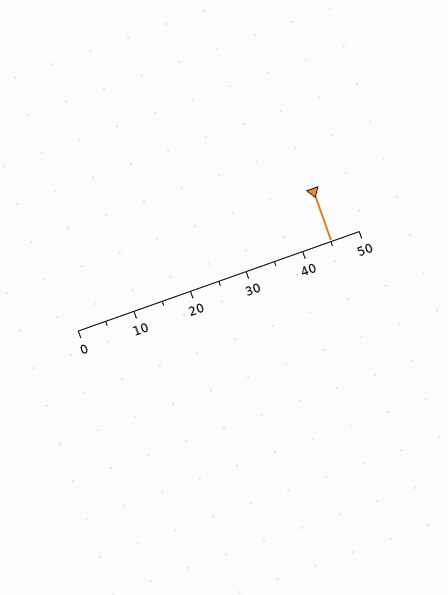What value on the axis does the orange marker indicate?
The marker indicates approximately 45.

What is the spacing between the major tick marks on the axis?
The major ticks are spaced 10 apart.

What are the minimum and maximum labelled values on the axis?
The axis runs from 0 to 50.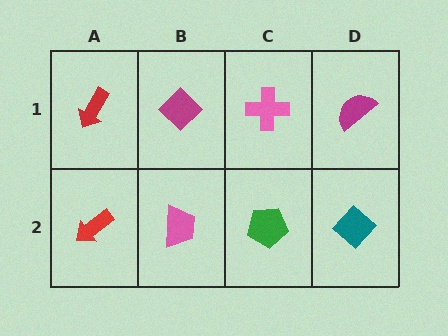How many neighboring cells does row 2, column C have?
3.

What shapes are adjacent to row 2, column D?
A magenta semicircle (row 1, column D), a green pentagon (row 2, column C).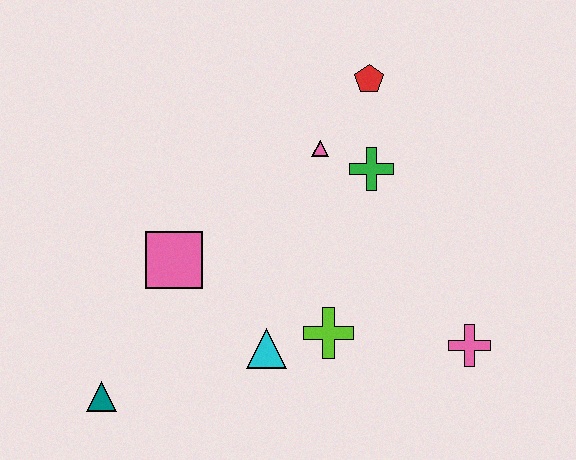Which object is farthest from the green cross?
The teal triangle is farthest from the green cross.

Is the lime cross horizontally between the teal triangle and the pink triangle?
No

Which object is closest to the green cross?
The pink triangle is closest to the green cross.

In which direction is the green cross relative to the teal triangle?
The green cross is to the right of the teal triangle.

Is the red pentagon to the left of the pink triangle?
No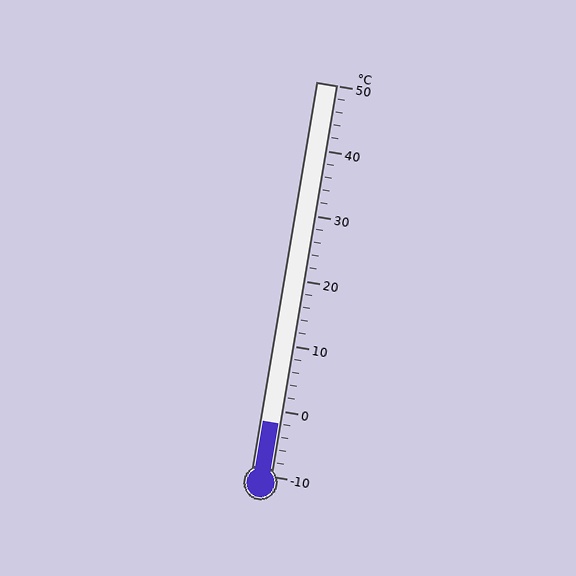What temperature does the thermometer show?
The thermometer shows approximately -2°C.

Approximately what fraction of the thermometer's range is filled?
The thermometer is filled to approximately 15% of its range.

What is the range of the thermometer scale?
The thermometer scale ranges from -10°C to 50°C.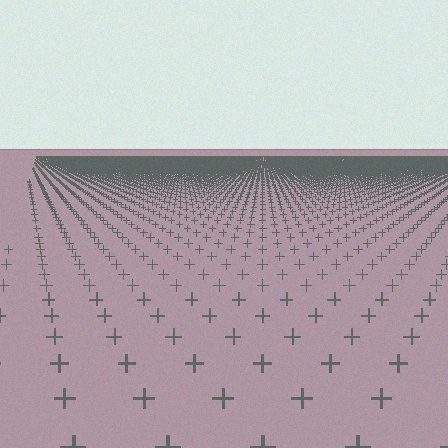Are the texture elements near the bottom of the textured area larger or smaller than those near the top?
Larger. Near the bottom, elements are closer to the viewer and appear at a bigger on-screen size.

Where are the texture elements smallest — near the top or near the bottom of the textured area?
Near the top.